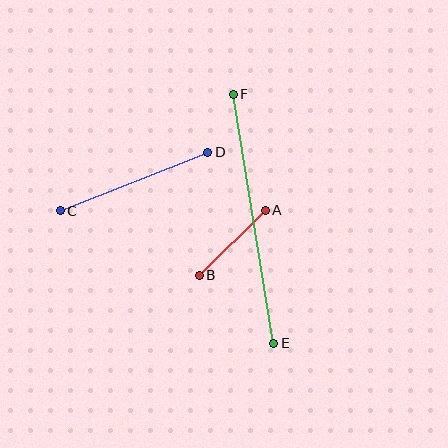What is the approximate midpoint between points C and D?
The midpoint is at approximately (134, 182) pixels.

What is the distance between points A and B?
The distance is approximately 92 pixels.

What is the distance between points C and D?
The distance is approximately 159 pixels.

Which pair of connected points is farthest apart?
Points E and F are farthest apart.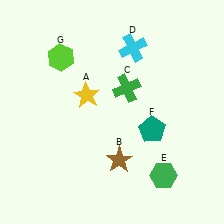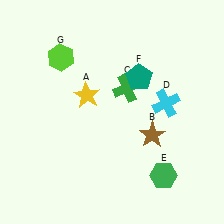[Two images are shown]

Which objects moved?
The objects that moved are: the brown star (B), the cyan cross (D), the teal pentagon (F).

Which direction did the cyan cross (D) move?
The cyan cross (D) moved down.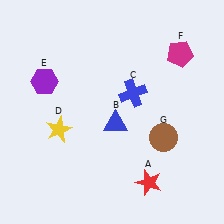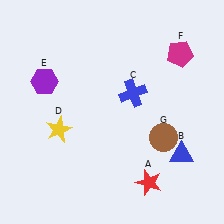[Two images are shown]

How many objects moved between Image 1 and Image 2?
1 object moved between the two images.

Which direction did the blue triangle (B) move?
The blue triangle (B) moved right.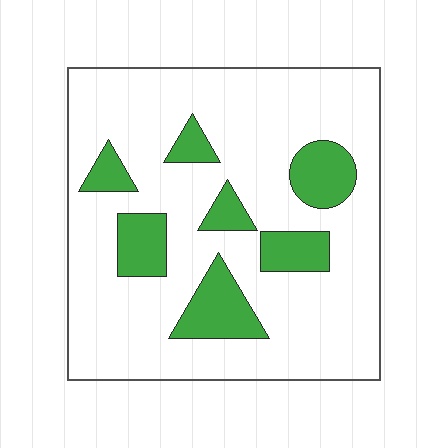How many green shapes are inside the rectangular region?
7.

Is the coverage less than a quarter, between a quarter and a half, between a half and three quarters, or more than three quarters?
Less than a quarter.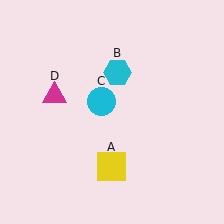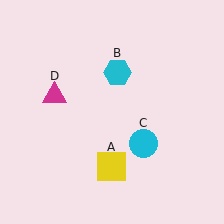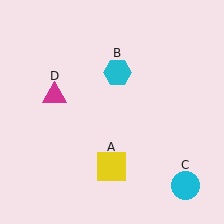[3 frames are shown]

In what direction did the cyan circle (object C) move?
The cyan circle (object C) moved down and to the right.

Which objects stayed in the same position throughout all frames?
Yellow square (object A) and cyan hexagon (object B) and magenta triangle (object D) remained stationary.